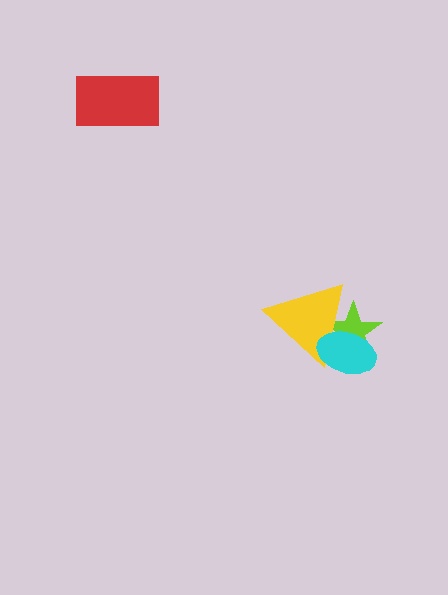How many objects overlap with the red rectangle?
0 objects overlap with the red rectangle.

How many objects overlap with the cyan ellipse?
2 objects overlap with the cyan ellipse.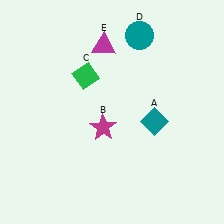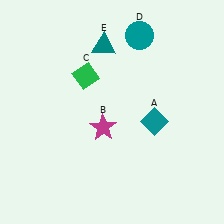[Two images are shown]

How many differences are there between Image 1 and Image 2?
There is 1 difference between the two images.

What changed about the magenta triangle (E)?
In Image 1, E is magenta. In Image 2, it changed to teal.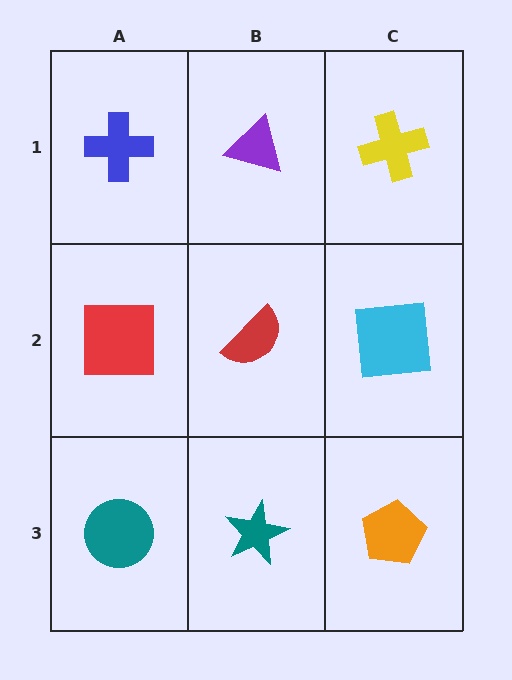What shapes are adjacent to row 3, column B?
A red semicircle (row 2, column B), a teal circle (row 3, column A), an orange pentagon (row 3, column C).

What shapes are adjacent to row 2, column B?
A purple triangle (row 1, column B), a teal star (row 3, column B), a red square (row 2, column A), a cyan square (row 2, column C).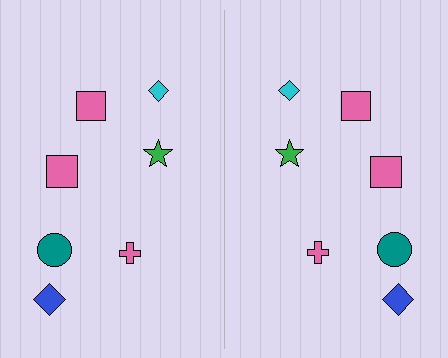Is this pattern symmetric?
Yes, this pattern has bilateral (reflection) symmetry.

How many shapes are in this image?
There are 14 shapes in this image.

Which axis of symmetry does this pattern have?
The pattern has a vertical axis of symmetry running through the center of the image.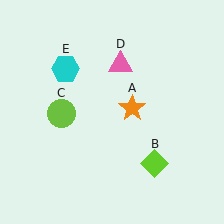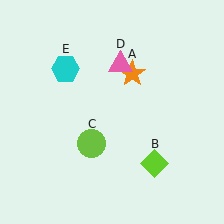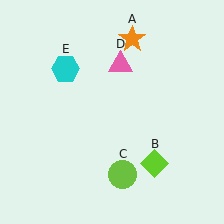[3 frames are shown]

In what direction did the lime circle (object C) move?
The lime circle (object C) moved down and to the right.